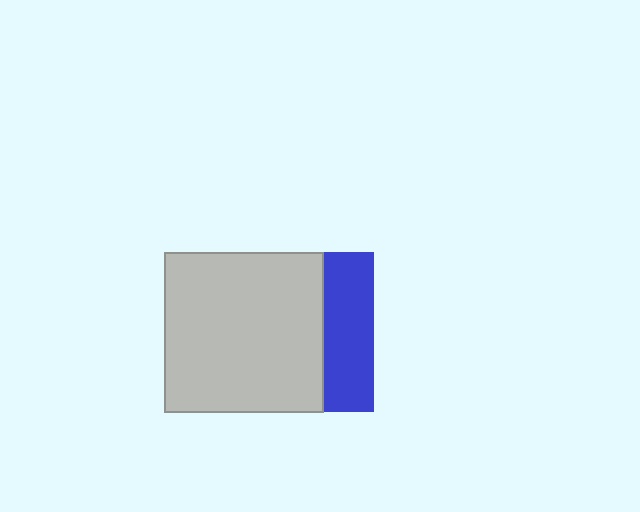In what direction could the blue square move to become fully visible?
The blue square could move right. That would shift it out from behind the light gray square entirely.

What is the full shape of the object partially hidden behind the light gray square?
The partially hidden object is a blue square.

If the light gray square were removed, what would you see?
You would see the complete blue square.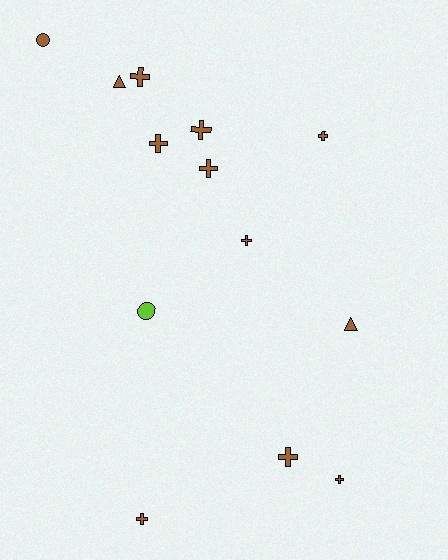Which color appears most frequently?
Brown, with 12 objects.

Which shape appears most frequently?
Cross, with 9 objects.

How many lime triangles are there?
There are no lime triangles.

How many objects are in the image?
There are 13 objects.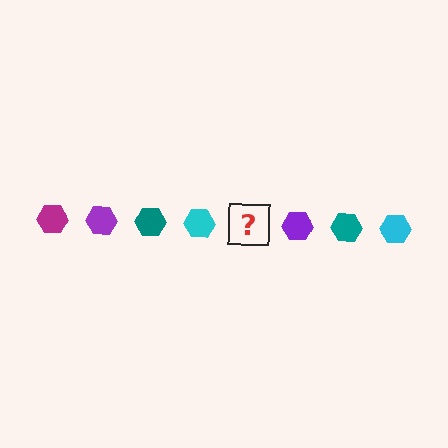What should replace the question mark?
The question mark should be replaced with a magenta hexagon.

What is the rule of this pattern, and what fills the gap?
The rule is that the pattern cycles through magenta, purple, teal, cyan hexagons. The gap should be filled with a magenta hexagon.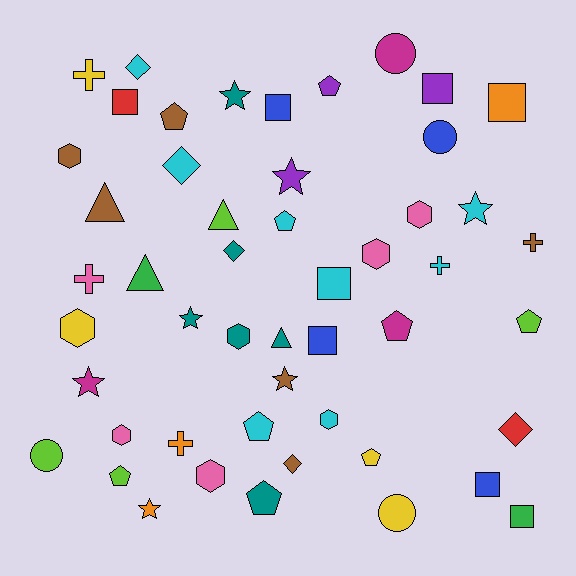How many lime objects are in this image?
There are 4 lime objects.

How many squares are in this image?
There are 8 squares.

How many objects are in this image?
There are 50 objects.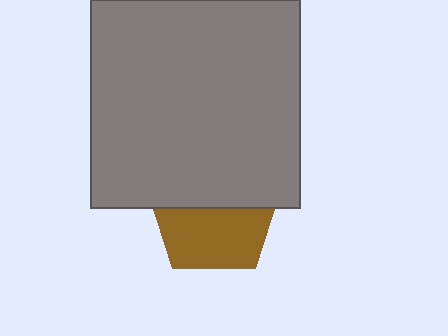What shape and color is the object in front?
The object in front is a gray square.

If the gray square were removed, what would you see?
You would see the complete brown pentagon.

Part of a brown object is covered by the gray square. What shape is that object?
It is a pentagon.